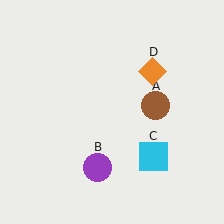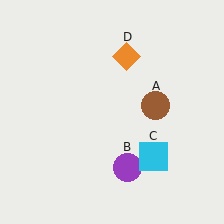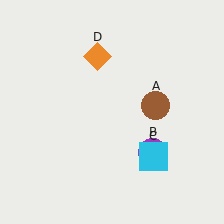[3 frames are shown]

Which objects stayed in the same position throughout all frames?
Brown circle (object A) and cyan square (object C) remained stationary.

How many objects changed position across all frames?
2 objects changed position: purple circle (object B), orange diamond (object D).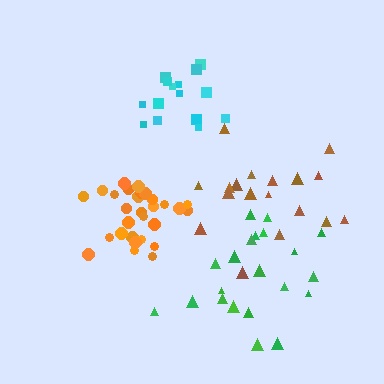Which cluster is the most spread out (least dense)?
Brown.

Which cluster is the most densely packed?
Orange.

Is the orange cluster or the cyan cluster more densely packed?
Orange.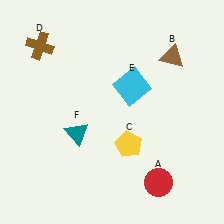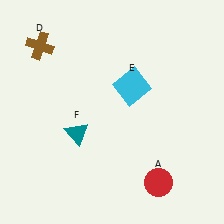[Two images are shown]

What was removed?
The yellow pentagon (C), the brown triangle (B) were removed in Image 2.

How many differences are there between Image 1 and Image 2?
There are 2 differences between the two images.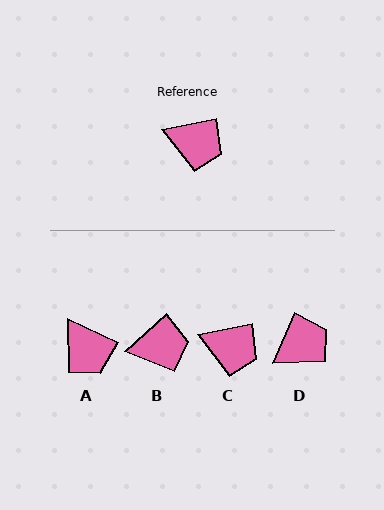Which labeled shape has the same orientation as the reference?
C.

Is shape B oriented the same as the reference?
No, it is off by about 31 degrees.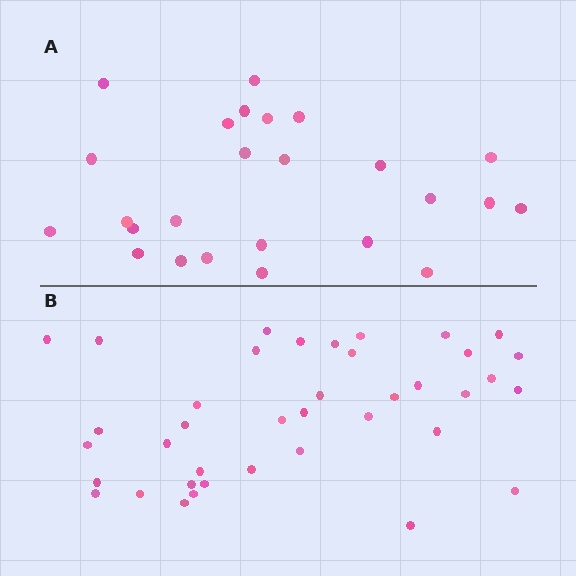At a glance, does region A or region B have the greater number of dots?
Region B (the bottom region) has more dots.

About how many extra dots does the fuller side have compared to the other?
Region B has approximately 15 more dots than region A.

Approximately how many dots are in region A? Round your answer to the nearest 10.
About 20 dots. (The exact count is 25, which rounds to 20.)